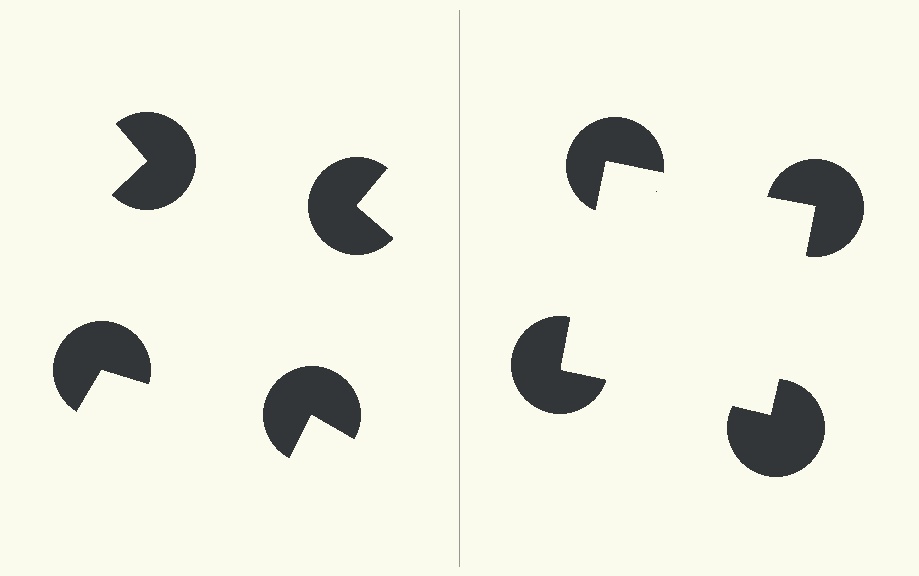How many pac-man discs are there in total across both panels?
8 — 4 on each side.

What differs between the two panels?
The pac-man discs are positioned identically on both sides; only the wedge orientations differ. On the right they align to a square; on the left they are misaligned.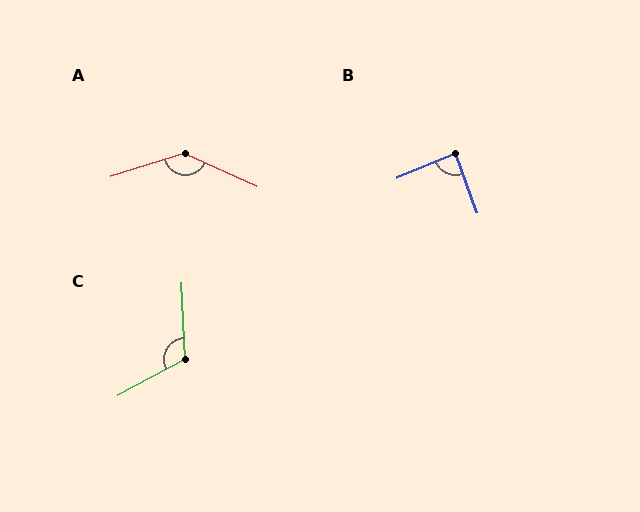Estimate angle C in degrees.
Approximately 116 degrees.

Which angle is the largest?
A, at approximately 138 degrees.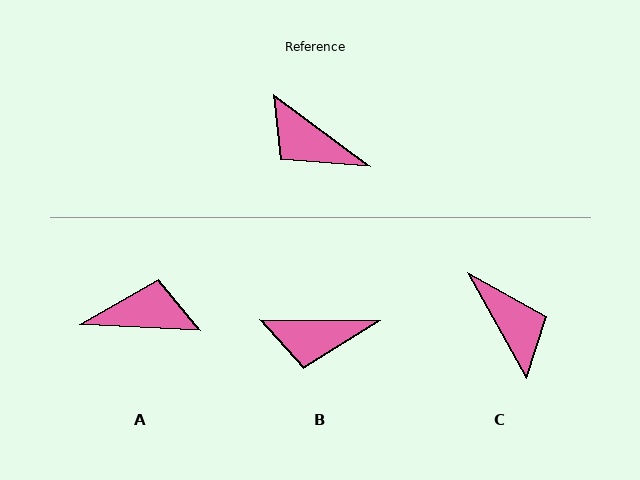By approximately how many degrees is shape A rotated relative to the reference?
Approximately 146 degrees clockwise.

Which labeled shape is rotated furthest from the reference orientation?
C, about 156 degrees away.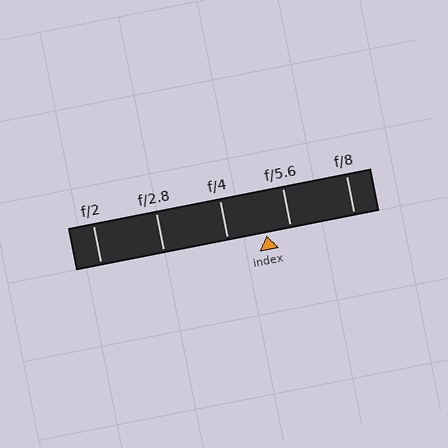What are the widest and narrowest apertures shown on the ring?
The widest aperture shown is f/2 and the narrowest is f/8.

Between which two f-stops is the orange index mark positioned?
The index mark is between f/4 and f/5.6.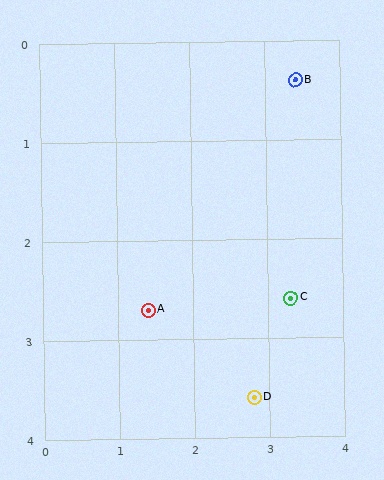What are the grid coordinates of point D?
Point D is at approximately (2.8, 3.6).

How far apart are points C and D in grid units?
Points C and D are about 1.1 grid units apart.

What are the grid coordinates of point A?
Point A is at approximately (1.4, 2.7).